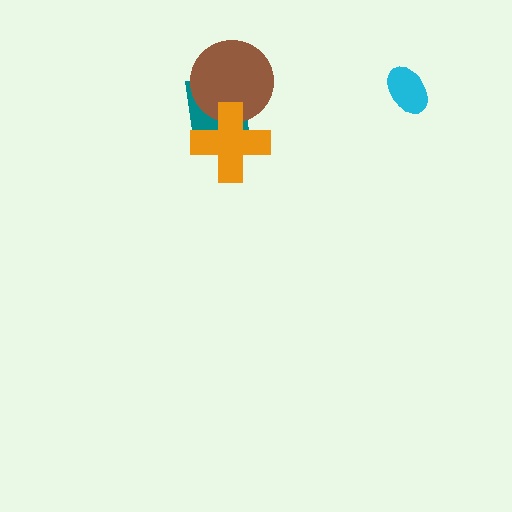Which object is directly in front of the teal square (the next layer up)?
The brown circle is directly in front of the teal square.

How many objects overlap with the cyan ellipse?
0 objects overlap with the cyan ellipse.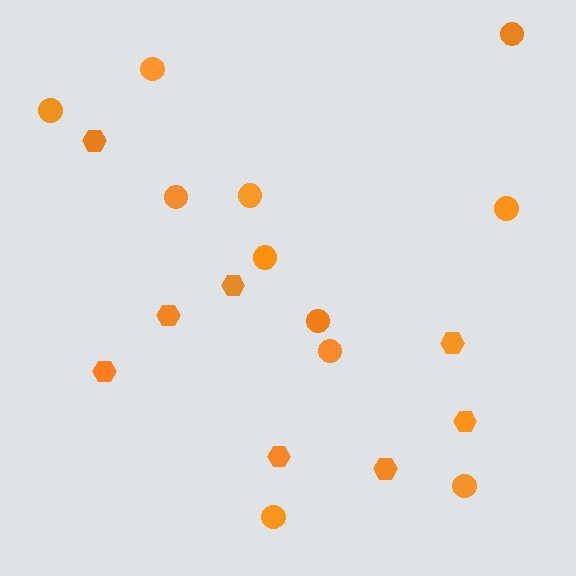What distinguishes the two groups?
There are 2 groups: one group of circles (11) and one group of hexagons (8).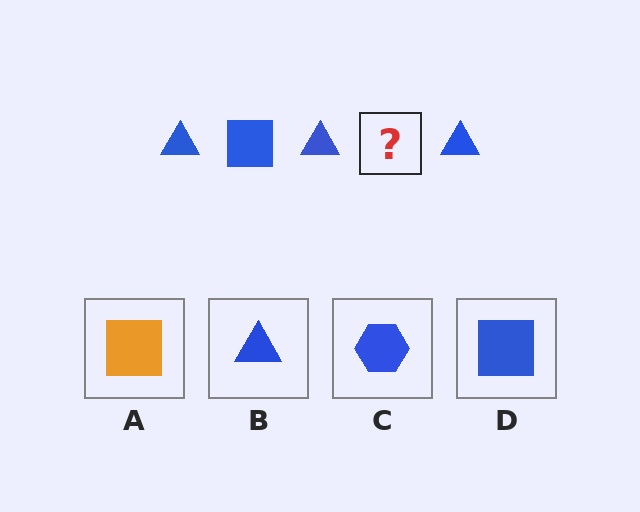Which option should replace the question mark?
Option D.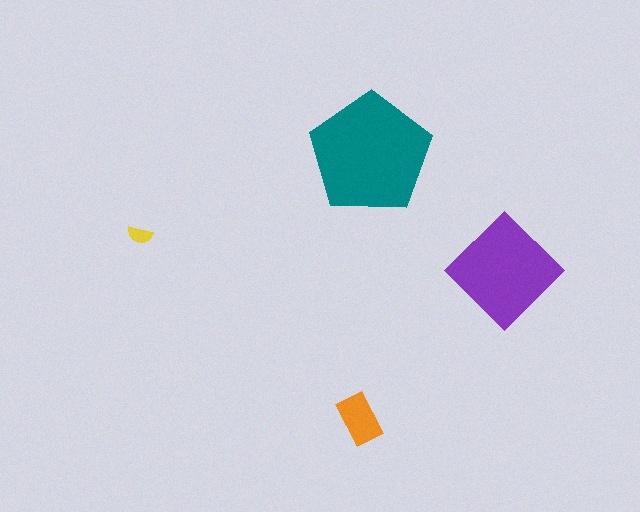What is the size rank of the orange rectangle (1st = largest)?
3rd.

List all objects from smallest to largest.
The yellow semicircle, the orange rectangle, the purple diamond, the teal pentagon.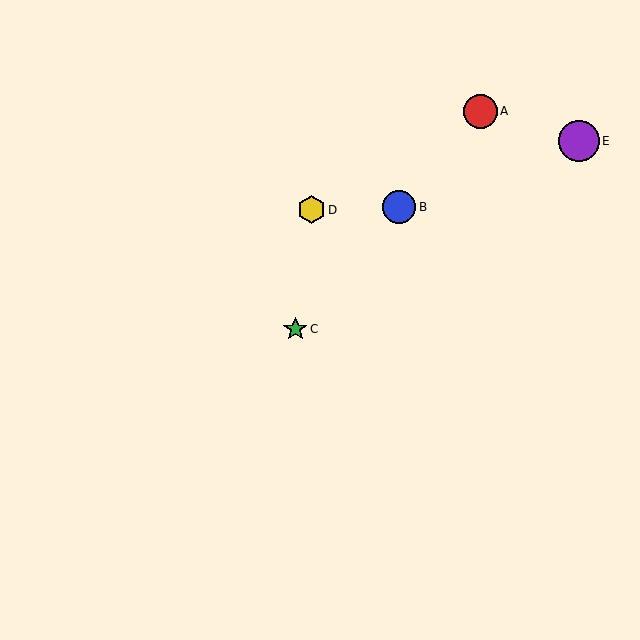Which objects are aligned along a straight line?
Objects A, B, C are aligned along a straight line.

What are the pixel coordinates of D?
Object D is at (311, 210).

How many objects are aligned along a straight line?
3 objects (A, B, C) are aligned along a straight line.